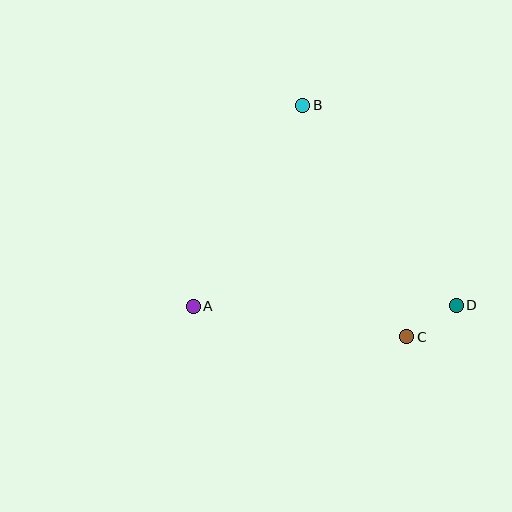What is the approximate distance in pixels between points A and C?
The distance between A and C is approximately 215 pixels.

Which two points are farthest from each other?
Points A and D are farthest from each other.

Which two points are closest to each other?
Points C and D are closest to each other.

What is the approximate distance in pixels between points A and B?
The distance between A and B is approximately 229 pixels.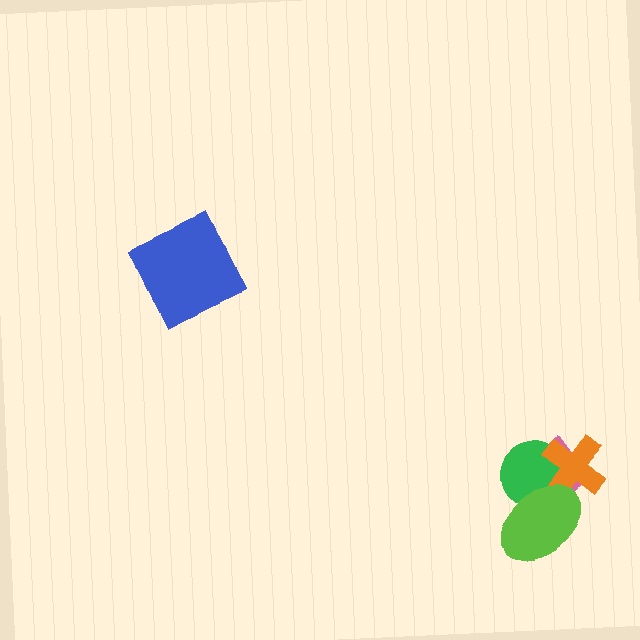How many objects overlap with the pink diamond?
3 objects overlap with the pink diamond.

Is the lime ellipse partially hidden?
No, no other shape covers it.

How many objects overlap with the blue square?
0 objects overlap with the blue square.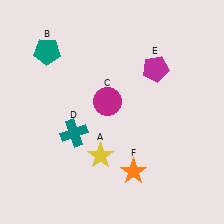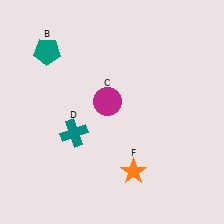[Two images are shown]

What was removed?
The yellow star (A), the magenta pentagon (E) were removed in Image 2.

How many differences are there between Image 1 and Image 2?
There are 2 differences between the two images.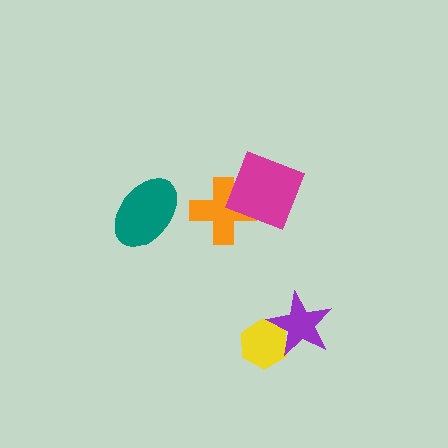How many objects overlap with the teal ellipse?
0 objects overlap with the teal ellipse.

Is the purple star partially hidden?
No, no other shape covers it.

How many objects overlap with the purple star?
1 object overlaps with the purple star.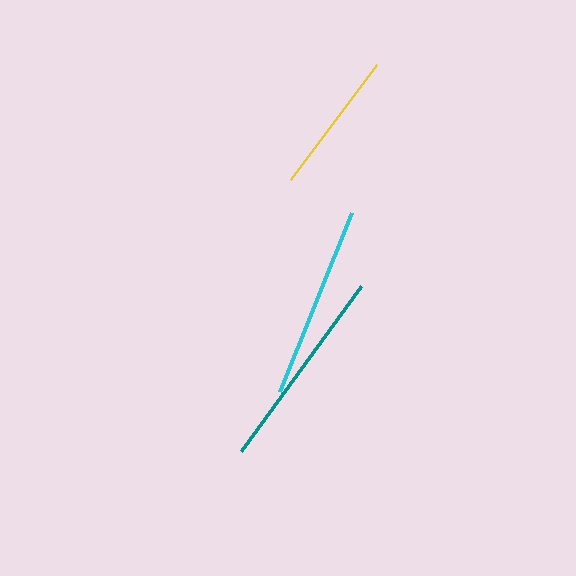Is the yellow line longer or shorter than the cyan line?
The cyan line is longer than the yellow line.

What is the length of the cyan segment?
The cyan segment is approximately 193 pixels long.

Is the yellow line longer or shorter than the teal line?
The teal line is longer than the yellow line.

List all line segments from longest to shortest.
From longest to shortest: teal, cyan, yellow.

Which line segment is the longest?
The teal line is the longest at approximately 204 pixels.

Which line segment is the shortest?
The yellow line is the shortest at approximately 144 pixels.